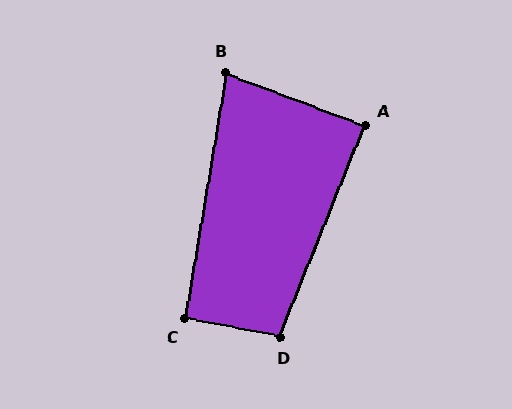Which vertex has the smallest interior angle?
B, at approximately 79 degrees.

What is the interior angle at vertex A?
Approximately 89 degrees (approximately right).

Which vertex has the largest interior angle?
D, at approximately 101 degrees.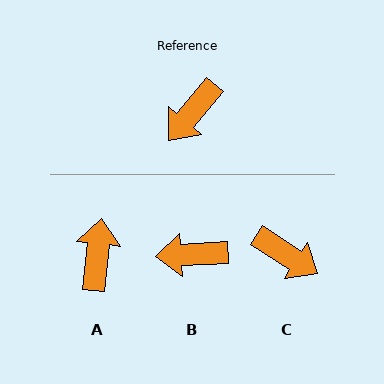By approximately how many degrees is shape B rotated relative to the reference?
Approximately 47 degrees clockwise.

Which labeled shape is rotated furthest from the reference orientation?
A, about 147 degrees away.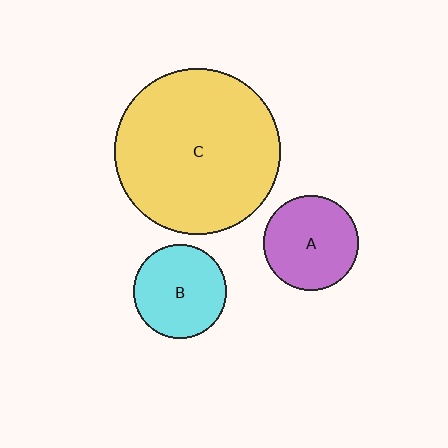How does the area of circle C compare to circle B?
Approximately 3.2 times.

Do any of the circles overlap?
No, none of the circles overlap.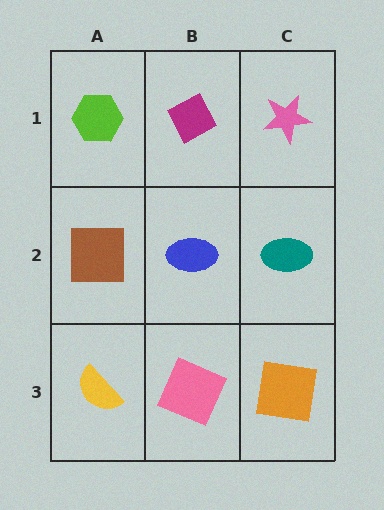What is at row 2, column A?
A brown square.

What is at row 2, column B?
A blue ellipse.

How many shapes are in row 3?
3 shapes.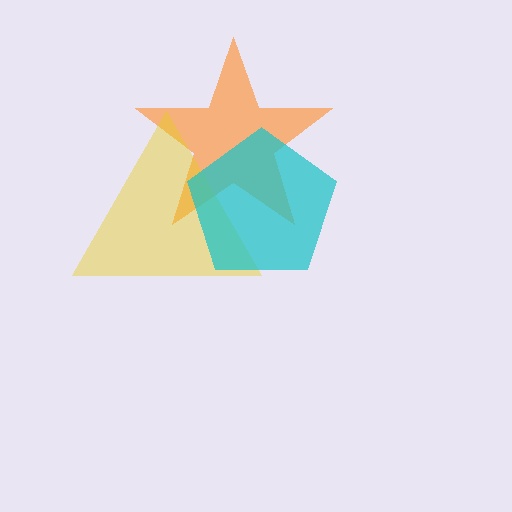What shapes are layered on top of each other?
The layered shapes are: an orange star, a yellow triangle, a cyan pentagon.